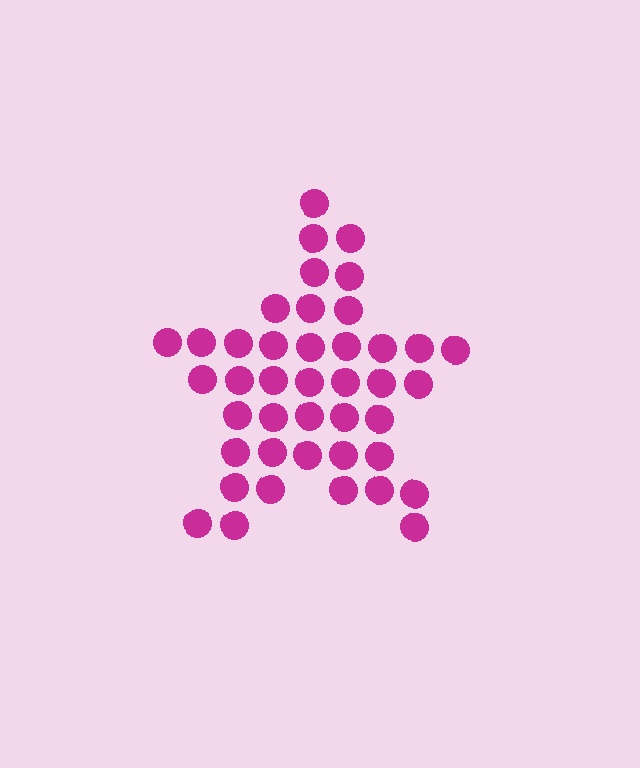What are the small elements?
The small elements are circles.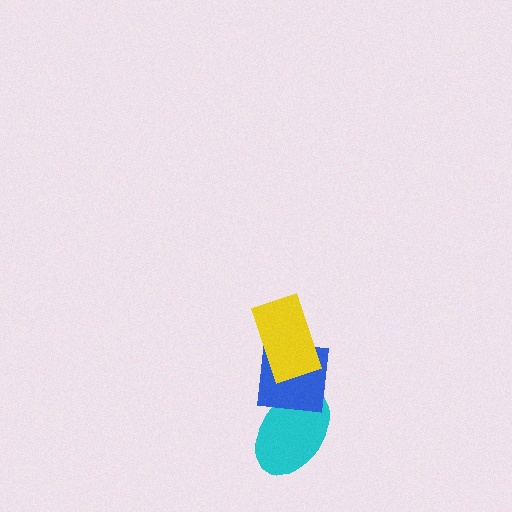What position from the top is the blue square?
The blue square is 2nd from the top.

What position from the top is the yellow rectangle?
The yellow rectangle is 1st from the top.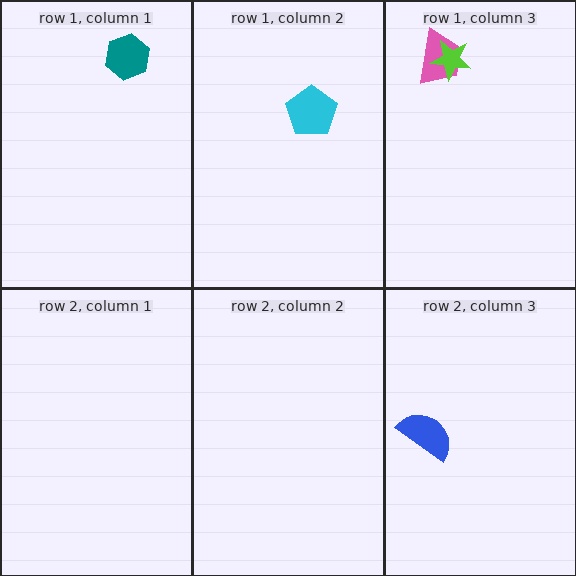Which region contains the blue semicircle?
The row 2, column 3 region.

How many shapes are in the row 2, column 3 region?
1.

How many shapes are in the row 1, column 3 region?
2.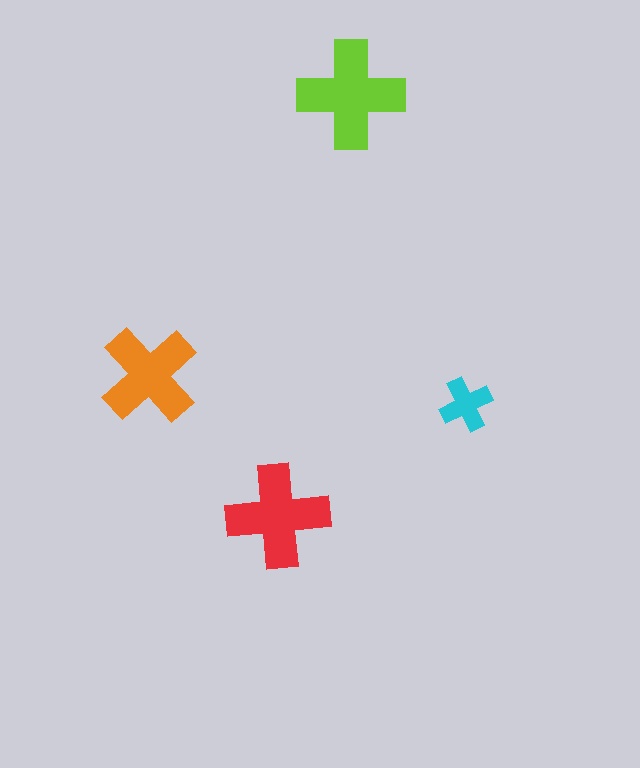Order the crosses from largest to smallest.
the lime one, the red one, the orange one, the cyan one.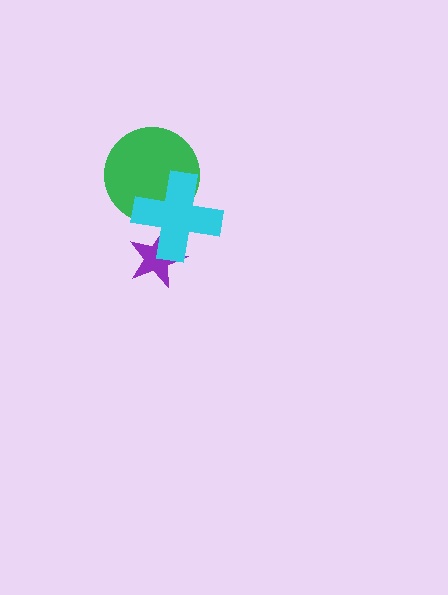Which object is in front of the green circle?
The cyan cross is in front of the green circle.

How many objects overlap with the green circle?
1 object overlaps with the green circle.